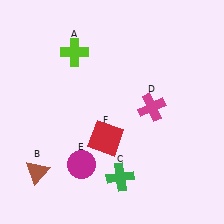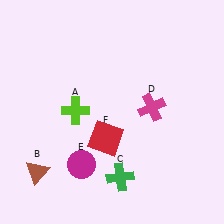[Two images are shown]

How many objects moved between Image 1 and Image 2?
1 object moved between the two images.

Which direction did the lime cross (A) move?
The lime cross (A) moved down.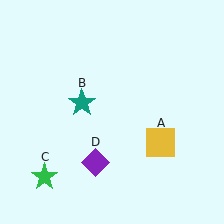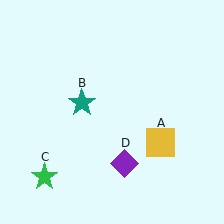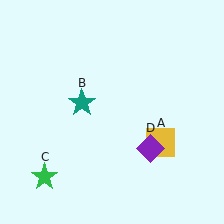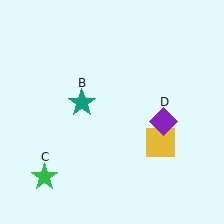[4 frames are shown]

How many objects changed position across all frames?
1 object changed position: purple diamond (object D).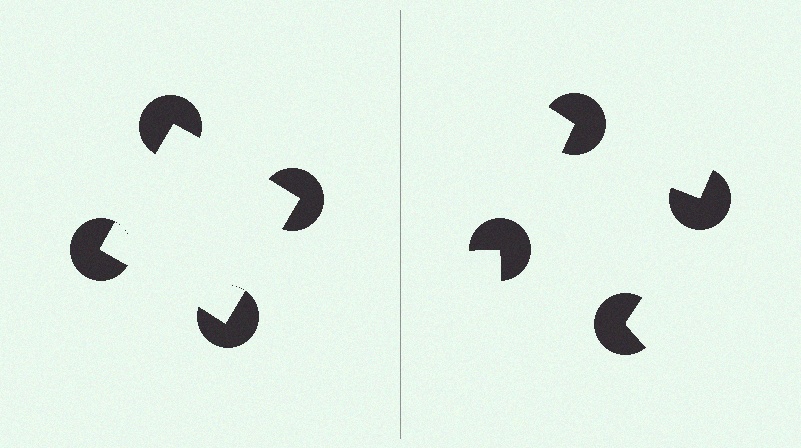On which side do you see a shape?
An illusory square appears on the left side. On the right side the wedge cuts are rotated, so no coherent shape forms.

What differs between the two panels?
The pac-man discs are positioned identically on both sides; only the wedge orientations differ. On the left they align to a square; on the right they are misaligned.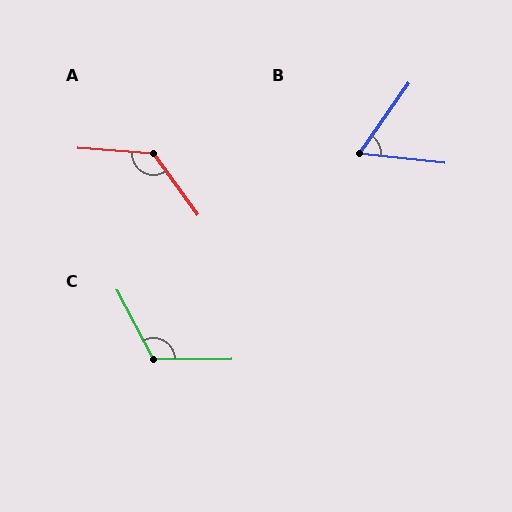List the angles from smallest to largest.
B (61°), C (117°), A (130°).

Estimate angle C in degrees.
Approximately 117 degrees.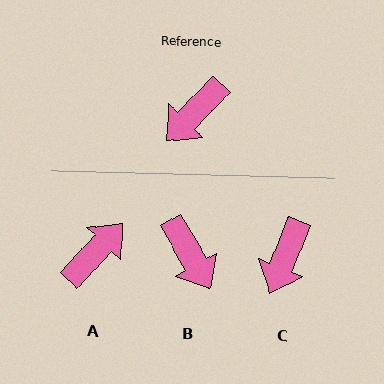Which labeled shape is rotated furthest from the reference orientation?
A, about 179 degrees away.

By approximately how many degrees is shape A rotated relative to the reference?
Approximately 179 degrees clockwise.